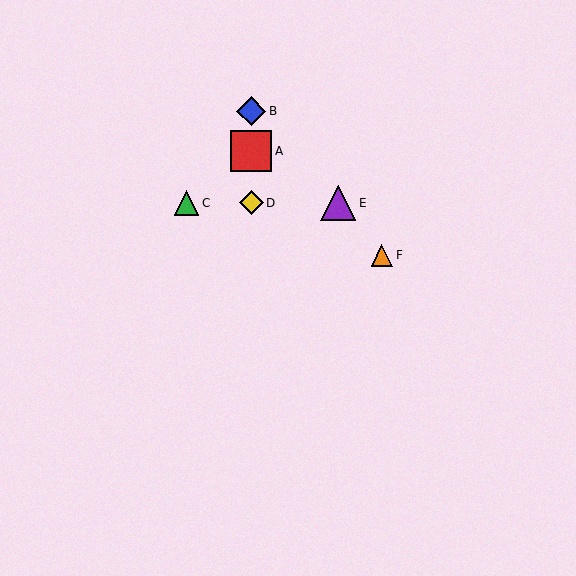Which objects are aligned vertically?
Objects A, B, D are aligned vertically.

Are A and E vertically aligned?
No, A is at x≈251 and E is at x≈338.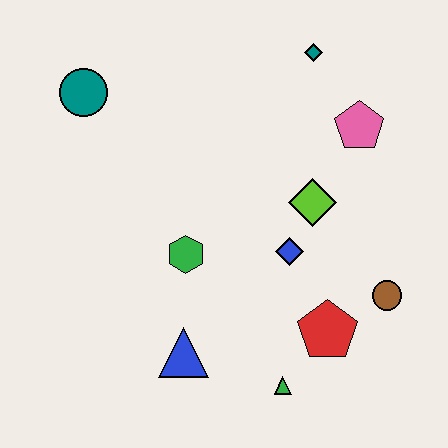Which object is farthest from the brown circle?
The teal circle is farthest from the brown circle.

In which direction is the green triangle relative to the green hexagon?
The green triangle is below the green hexagon.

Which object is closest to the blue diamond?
The lime diamond is closest to the blue diamond.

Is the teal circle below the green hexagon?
No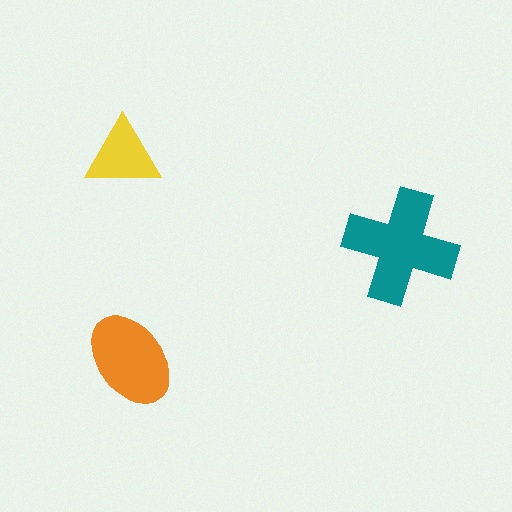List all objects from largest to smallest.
The teal cross, the orange ellipse, the yellow triangle.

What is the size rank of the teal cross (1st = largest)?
1st.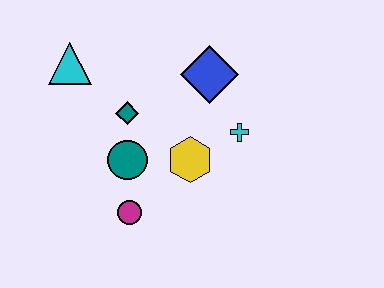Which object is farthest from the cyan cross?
The cyan triangle is farthest from the cyan cross.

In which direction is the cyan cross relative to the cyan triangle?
The cyan cross is to the right of the cyan triangle.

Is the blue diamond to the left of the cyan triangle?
No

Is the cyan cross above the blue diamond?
No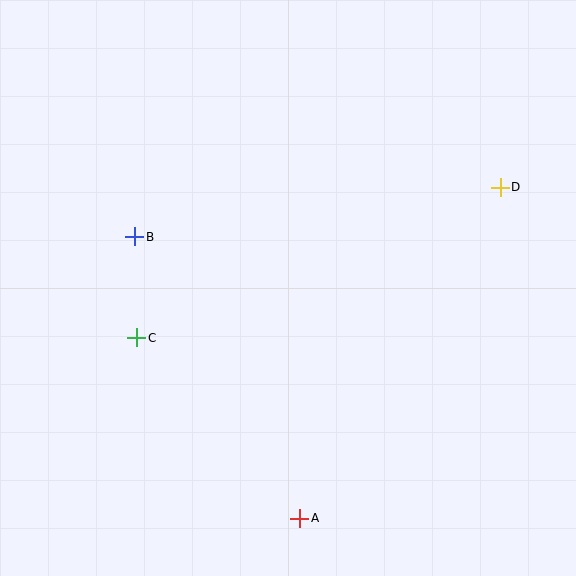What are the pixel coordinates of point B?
Point B is at (135, 237).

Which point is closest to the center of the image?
Point C at (137, 338) is closest to the center.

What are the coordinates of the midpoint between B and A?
The midpoint between B and A is at (217, 378).